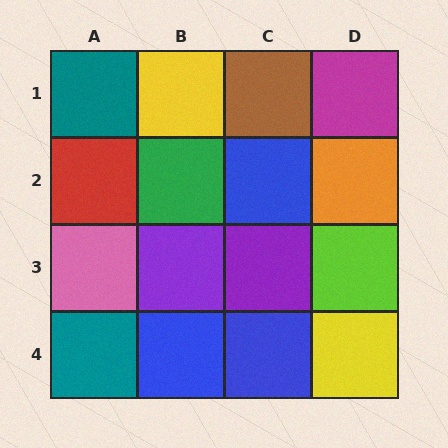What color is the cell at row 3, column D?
Lime.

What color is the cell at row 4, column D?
Yellow.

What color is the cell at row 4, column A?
Teal.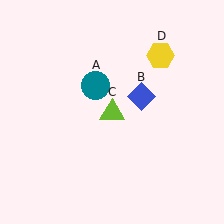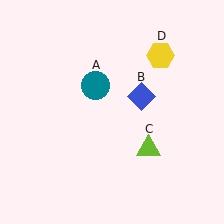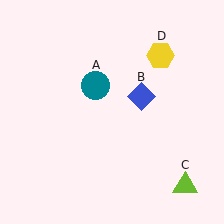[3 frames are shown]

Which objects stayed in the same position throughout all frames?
Teal circle (object A) and blue diamond (object B) and yellow hexagon (object D) remained stationary.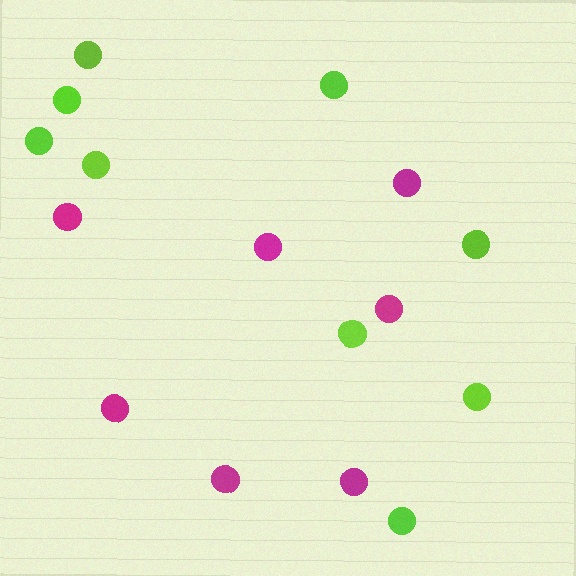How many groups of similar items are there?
There are 2 groups: one group of lime circles (9) and one group of magenta circles (7).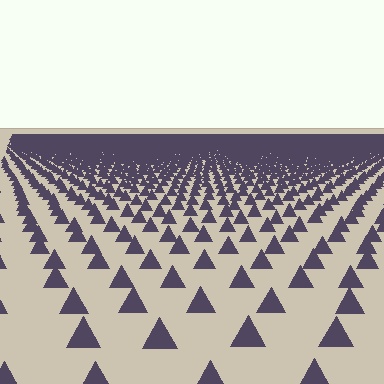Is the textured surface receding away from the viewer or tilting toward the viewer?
The surface is receding away from the viewer. Texture elements get smaller and denser toward the top.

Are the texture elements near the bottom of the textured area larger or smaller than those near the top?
Larger. Near the bottom, elements are closer to the viewer and appear at a bigger on-screen size.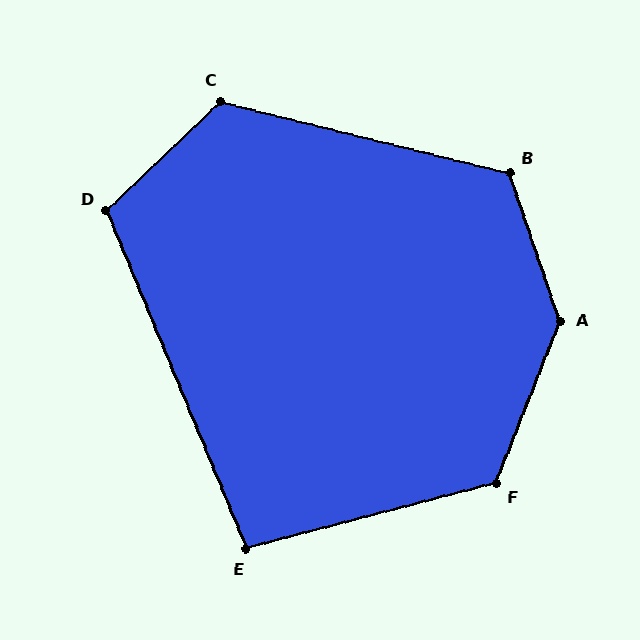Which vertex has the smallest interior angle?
E, at approximately 98 degrees.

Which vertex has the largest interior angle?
A, at approximately 140 degrees.